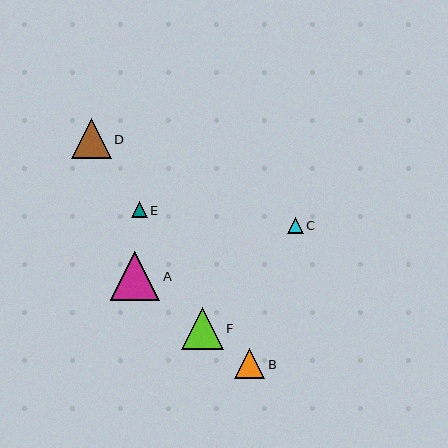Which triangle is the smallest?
Triangle C is the smallest with a size of approximately 16 pixels.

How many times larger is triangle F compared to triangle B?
Triangle F is approximately 1.4 times the size of triangle B.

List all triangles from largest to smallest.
From largest to smallest: A, F, D, B, E, C.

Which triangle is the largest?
Triangle A is the largest with a size of approximately 49 pixels.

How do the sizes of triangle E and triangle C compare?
Triangle E and triangle C are approximately the same size.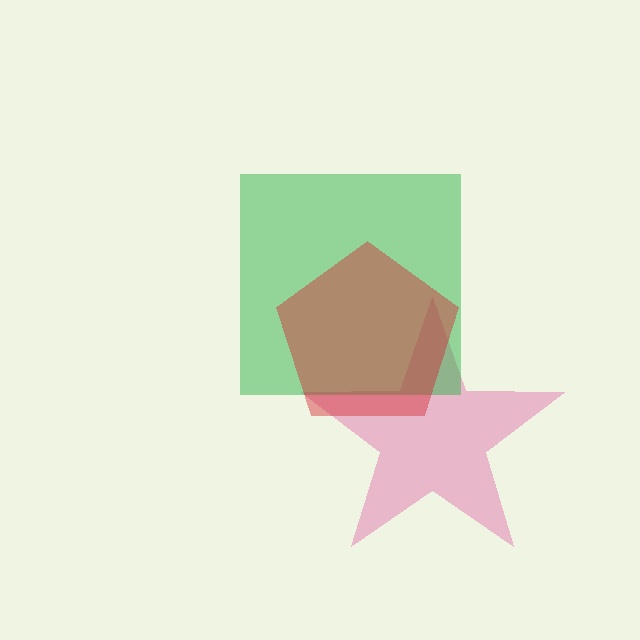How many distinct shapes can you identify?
There are 3 distinct shapes: a pink star, a green square, a red pentagon.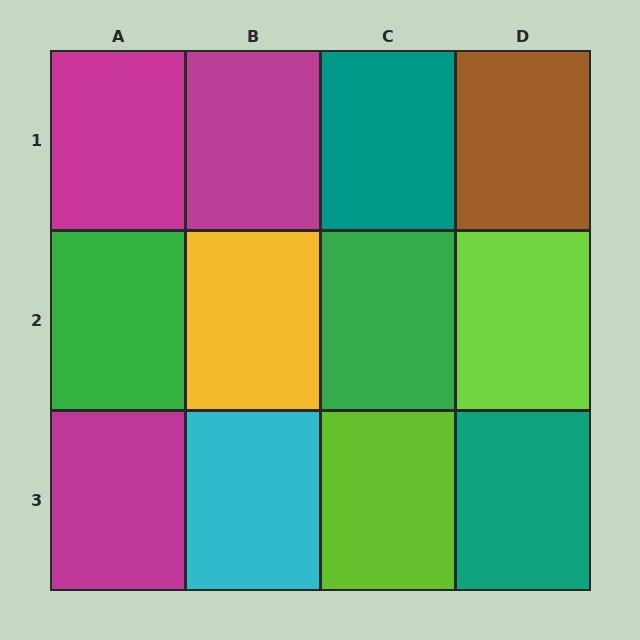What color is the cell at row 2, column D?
Lime.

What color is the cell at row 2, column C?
Green.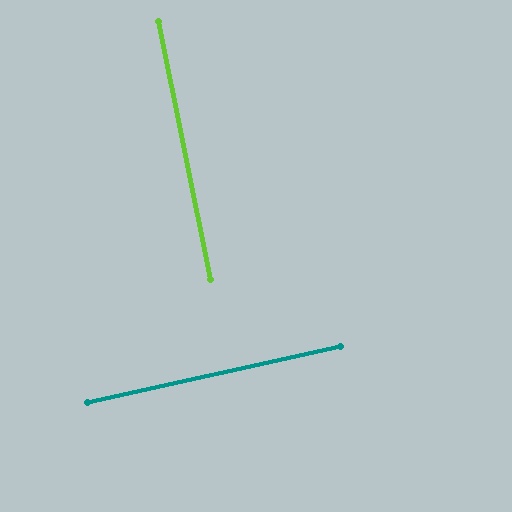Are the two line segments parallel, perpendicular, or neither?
Perpendicular — they meet at approximately 89°.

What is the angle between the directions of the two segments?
Approximately 89 degrees.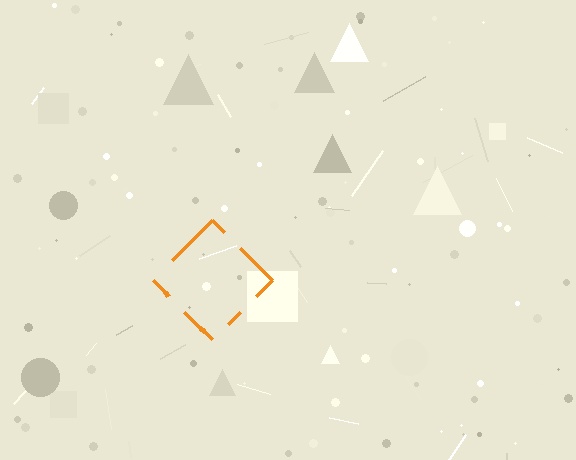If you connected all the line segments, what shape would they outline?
They would outline a diamond.